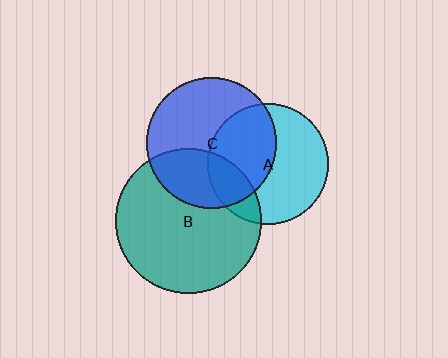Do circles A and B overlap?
Yes.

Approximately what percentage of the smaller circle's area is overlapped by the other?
Approximately 20%.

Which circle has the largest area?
Circle B (teal).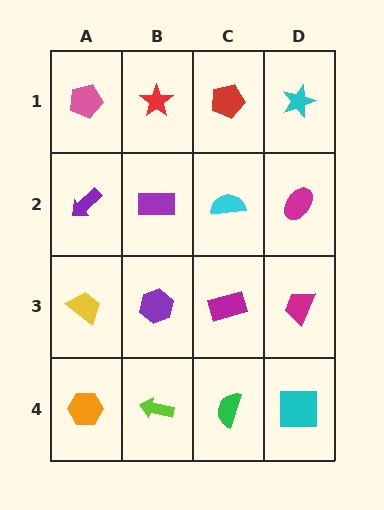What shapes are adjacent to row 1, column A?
A purple arrow (row 2, column A), a red star (row 1, column B).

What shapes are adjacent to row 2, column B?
A red star (row 1, column B), a purple hexagon (row 3, column B), a purple arrow (row 2, column A), a cyan semicircle (row 2, column C).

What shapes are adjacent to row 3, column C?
A cyan semicircle (row 2, column C), a green semicircle (row 4, column C), a purple hexagon (row 3, column B), a magenta trapezoid (row 3, column D).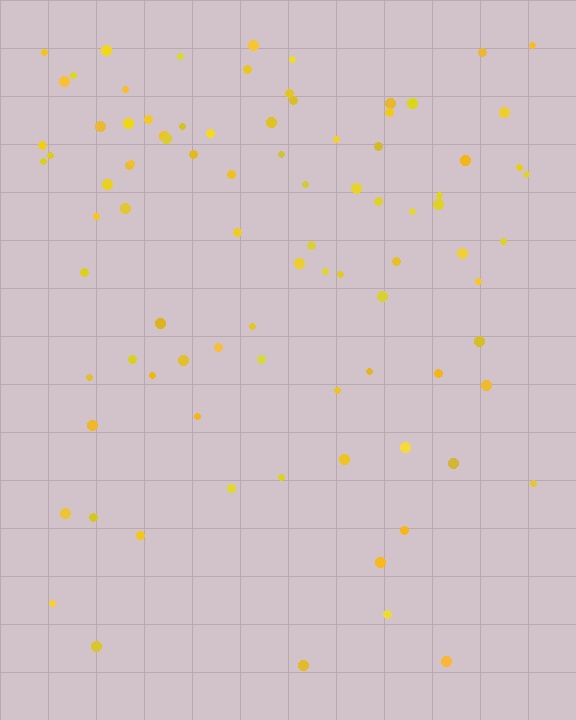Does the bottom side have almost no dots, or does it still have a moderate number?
Still a moderate number, just noticeably fewer than the top.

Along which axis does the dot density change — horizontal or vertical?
Vertical.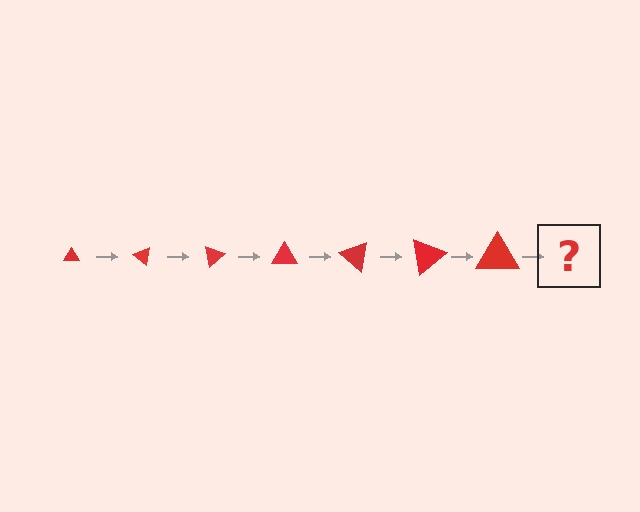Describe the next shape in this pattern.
It should be a triangle, larger than the previous one and rotated 280 degrees from the start.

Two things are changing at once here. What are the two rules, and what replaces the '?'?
The two rules are that the triangle grows larger each step and it rotates 40 degrees each step. The '?' should be a triangle, larger than the previous one and rotated 280 degrees from the start.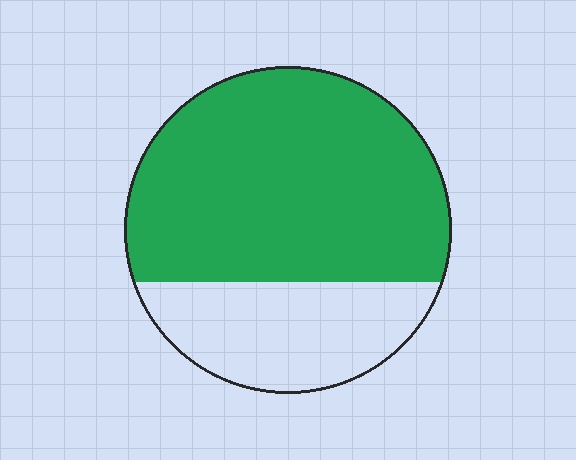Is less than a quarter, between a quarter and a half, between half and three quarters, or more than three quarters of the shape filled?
Between half and three quarters.